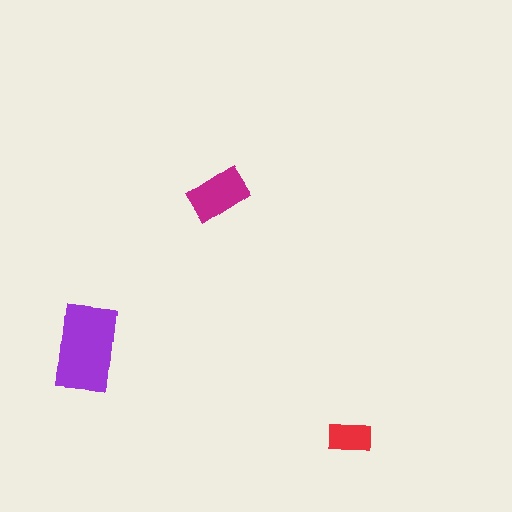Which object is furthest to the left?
The purple rectangle is leftmost.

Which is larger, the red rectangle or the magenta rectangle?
The magenta one.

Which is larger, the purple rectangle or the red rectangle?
The purple one.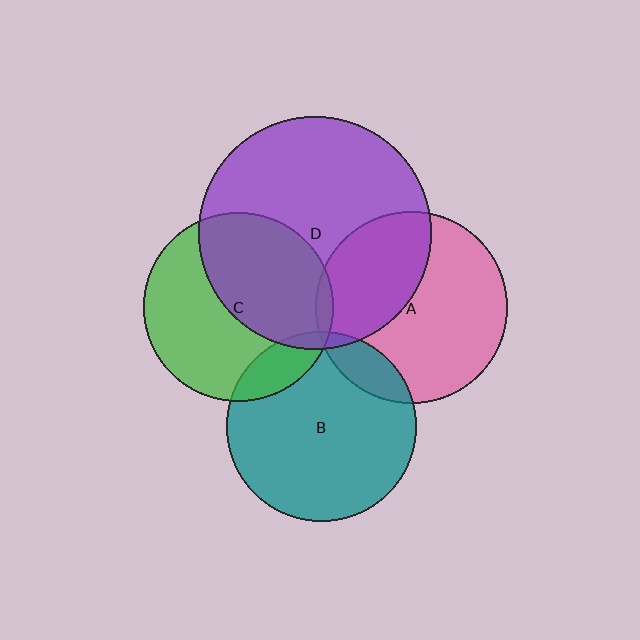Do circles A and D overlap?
Yes.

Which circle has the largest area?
Circle D (purple).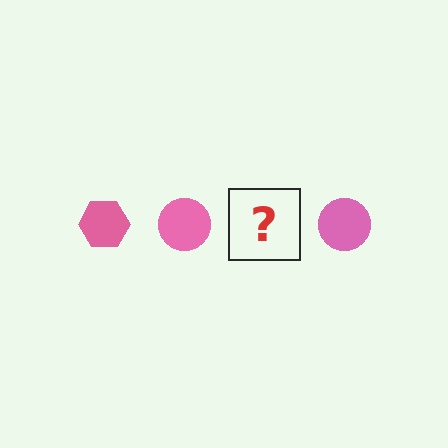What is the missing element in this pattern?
The missing element is a pink hexagon.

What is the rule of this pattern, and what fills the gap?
The rule is that the pattern cycles through hexagon, circle shapes in pink. The gap should be filled with a pink hexagon.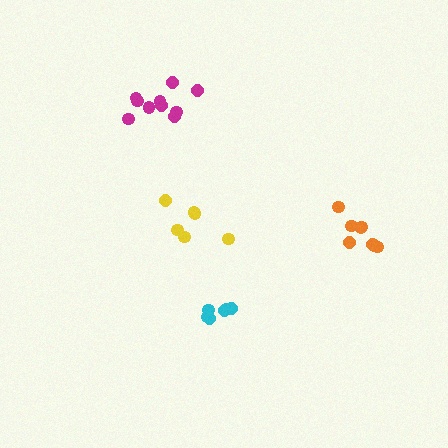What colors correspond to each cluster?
The clusters are colored: cyan, yellow, orange, magenta.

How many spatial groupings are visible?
There are 4 spatial groupings.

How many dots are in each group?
Group 1: 6 dots, Group 2: 6 dots, Group 3: 8 dots, Group 4: 10 dots (30 total).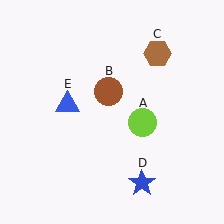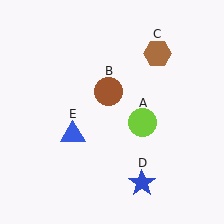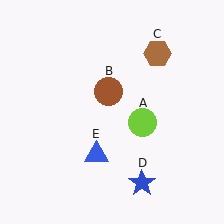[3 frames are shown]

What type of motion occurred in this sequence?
The blue triangle (object E) rotated counterclockwise around the center of the scene.